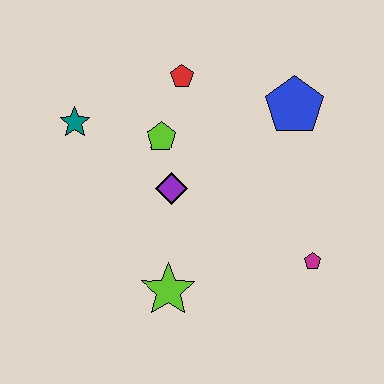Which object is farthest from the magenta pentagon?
The teal star is farthest from the magenta pentagon.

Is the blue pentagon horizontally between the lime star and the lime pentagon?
No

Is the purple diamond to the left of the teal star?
No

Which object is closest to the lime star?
The purple diamond is closest to the lime star.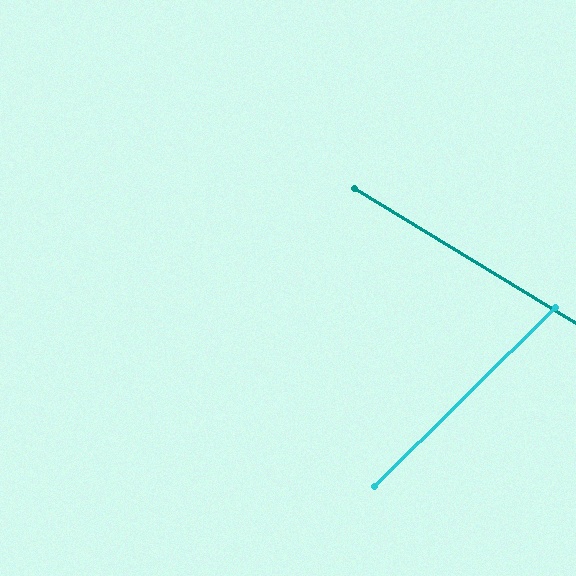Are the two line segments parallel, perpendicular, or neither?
Neither parallel nor perpendicular — they differ by about 76°.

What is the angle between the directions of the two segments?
Approximately 76 degrees.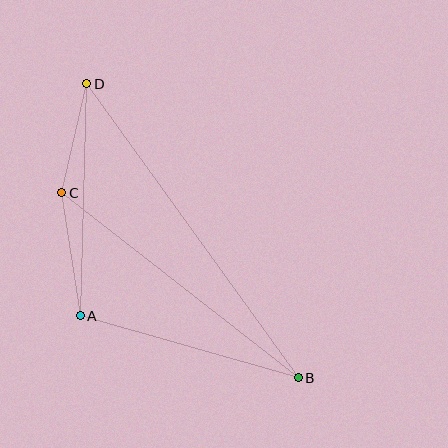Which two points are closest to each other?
Points C and D are closest to each other.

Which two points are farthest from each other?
Points B and D are farthest from each other.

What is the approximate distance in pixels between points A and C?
The distance between A and C is approximately 124 pixels.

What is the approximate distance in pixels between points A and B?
The distance between A and B is approximately 226 pixels.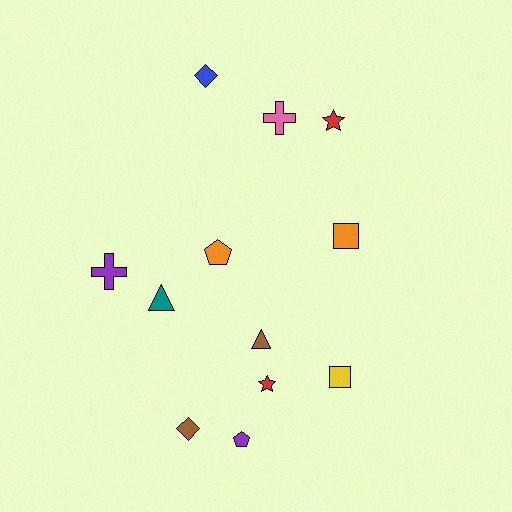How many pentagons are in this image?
There are 2 pentagons.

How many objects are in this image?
There are 12 objects.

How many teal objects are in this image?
There is 1 teal object.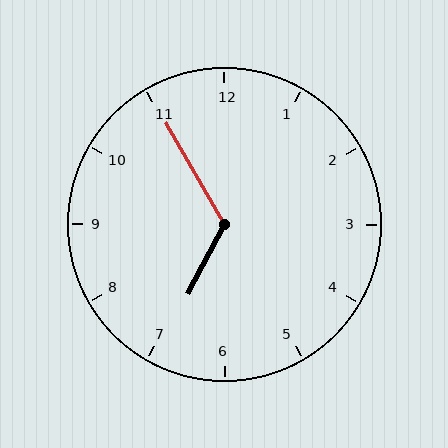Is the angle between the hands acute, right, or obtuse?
It is obtuse.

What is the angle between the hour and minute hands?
Approximately 122 degrees.